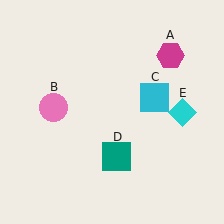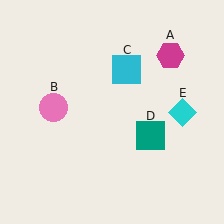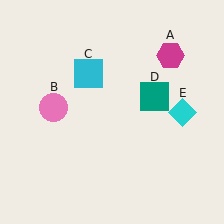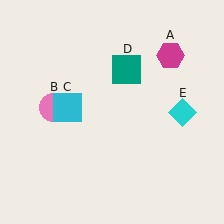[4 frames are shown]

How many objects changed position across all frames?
2 objects changed position: cyan square (object C), teal square (object D).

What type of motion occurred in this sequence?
The cyan square (object C), teal square (object D) rotated counterclockwise around the center of the scene.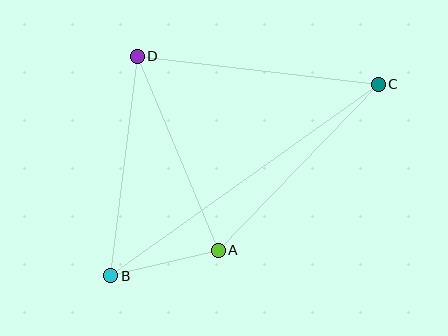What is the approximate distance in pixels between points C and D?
The distance between C and D is approximately 242 pixels.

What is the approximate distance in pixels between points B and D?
The distance between B and D is approximately 221 pixels.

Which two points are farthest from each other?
Points B and C are farthest from each other.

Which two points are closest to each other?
Points A and B are closest to each other.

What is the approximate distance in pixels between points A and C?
The distance between A and C is approximately 231 pixels.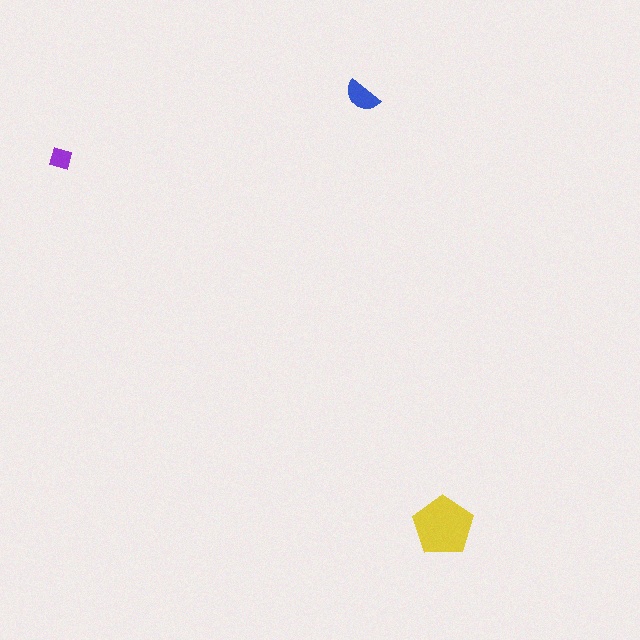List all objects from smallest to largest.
The purple square, the blue semicircle, the yellow pentagon.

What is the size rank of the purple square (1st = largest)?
3rd.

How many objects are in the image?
There are 3 objects in the image.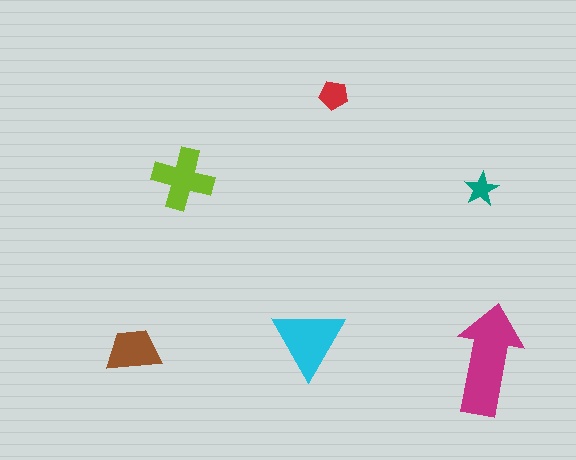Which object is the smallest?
The teal star.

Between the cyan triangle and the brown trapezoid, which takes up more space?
The cyan triangle.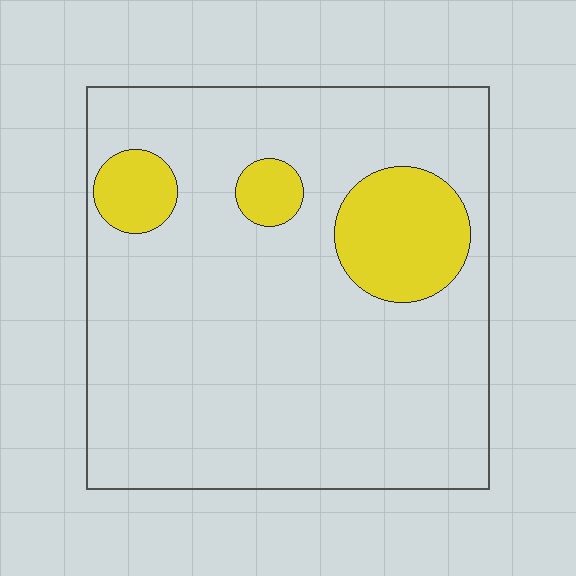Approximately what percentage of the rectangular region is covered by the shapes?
Approximately 15%.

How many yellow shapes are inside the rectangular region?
3.